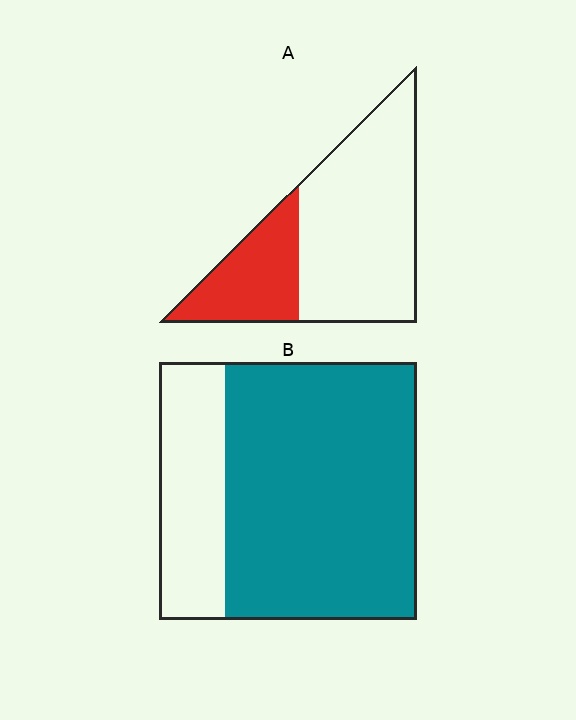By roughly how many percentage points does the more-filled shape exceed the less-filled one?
By roughly 45 percentage points (B over A).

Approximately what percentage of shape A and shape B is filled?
A is approximately 30% and B is approximately 75%.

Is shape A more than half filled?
No.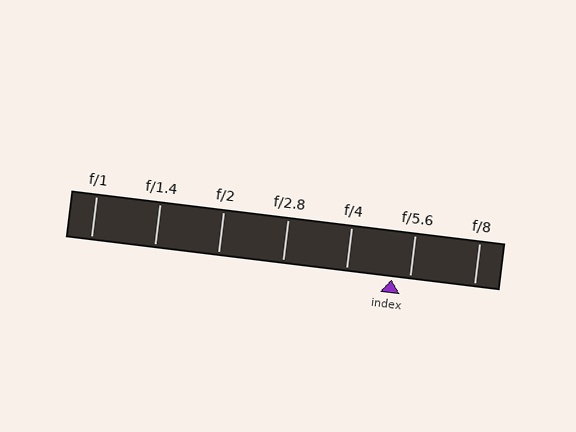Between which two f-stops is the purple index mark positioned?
The index mark is between f/4 and f/5.6.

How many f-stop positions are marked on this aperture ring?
There are 7 f-stop positions marked.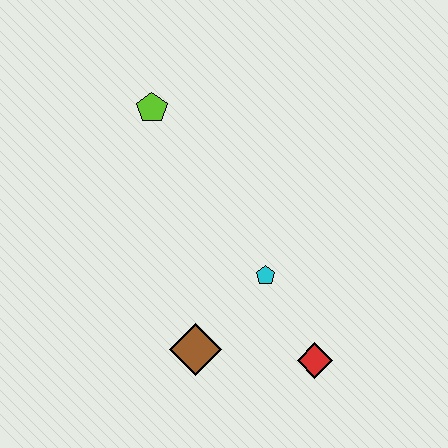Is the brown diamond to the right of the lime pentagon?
Yes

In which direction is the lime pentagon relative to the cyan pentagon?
The lime pentagon is above the cyan pentagon.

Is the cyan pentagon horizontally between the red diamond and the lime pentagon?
Yes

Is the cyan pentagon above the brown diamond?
Yes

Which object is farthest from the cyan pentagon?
The lime pentagon is farthest from the cyan pentagon.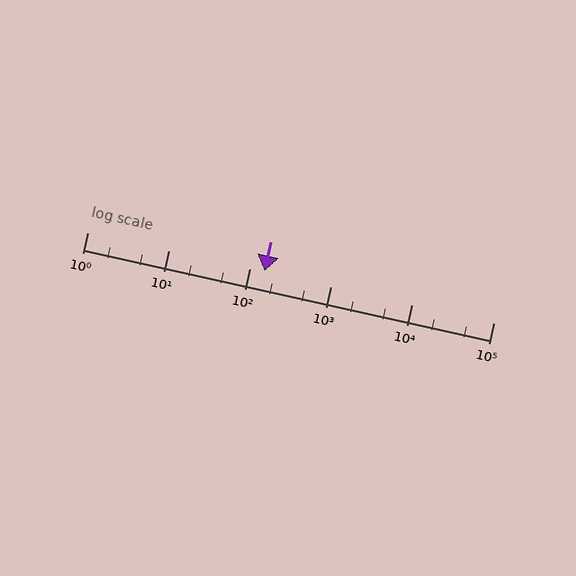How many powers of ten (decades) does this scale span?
The scale spans 5 decades, from 1 to 100000.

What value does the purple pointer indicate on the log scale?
The pointer indicates approximately 150.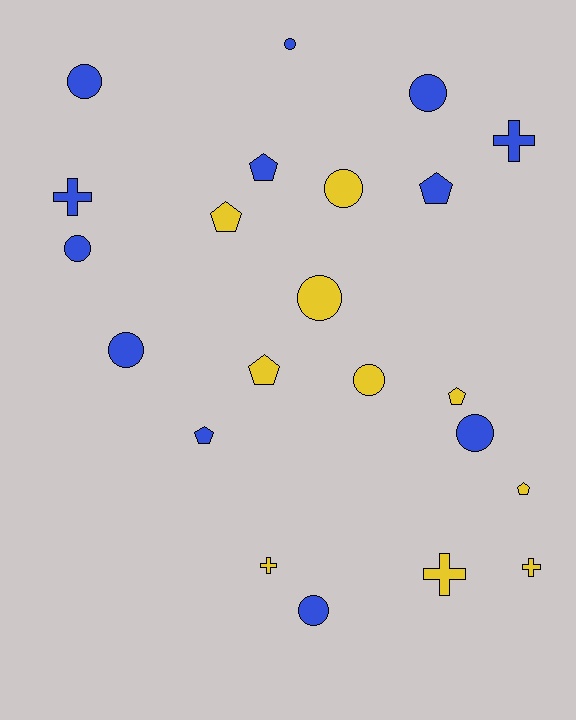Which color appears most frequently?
Blue, with 12 objects.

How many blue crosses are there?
There are 2 blue crosses.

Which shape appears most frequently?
Circle, with 10 objects.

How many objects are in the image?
There are 22 objects.